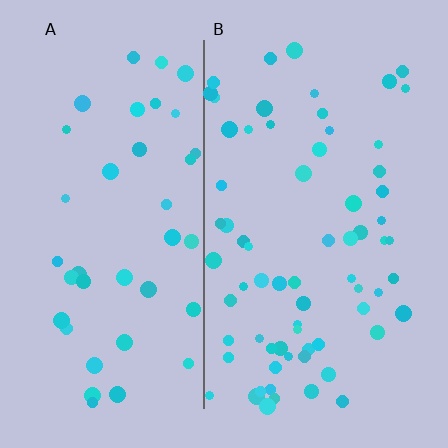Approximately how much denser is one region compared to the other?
Approximately 1.7× — region B over region A.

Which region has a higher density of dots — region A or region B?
B (the right).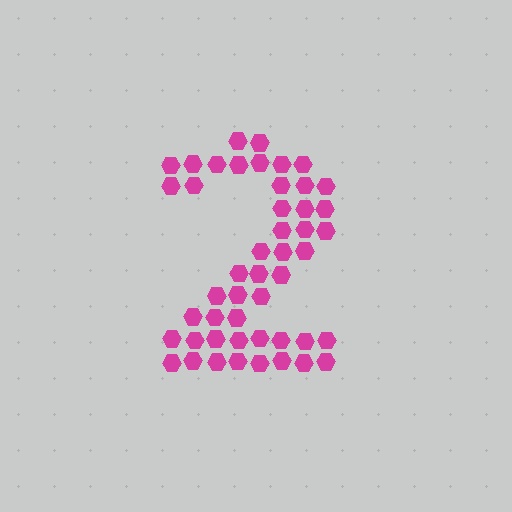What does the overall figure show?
The overall figure shows the digit 2.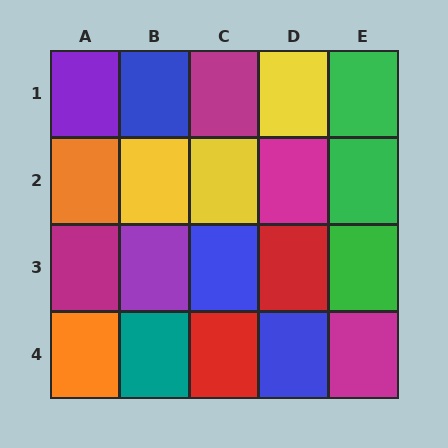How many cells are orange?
2 cells are orange.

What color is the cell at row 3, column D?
Red.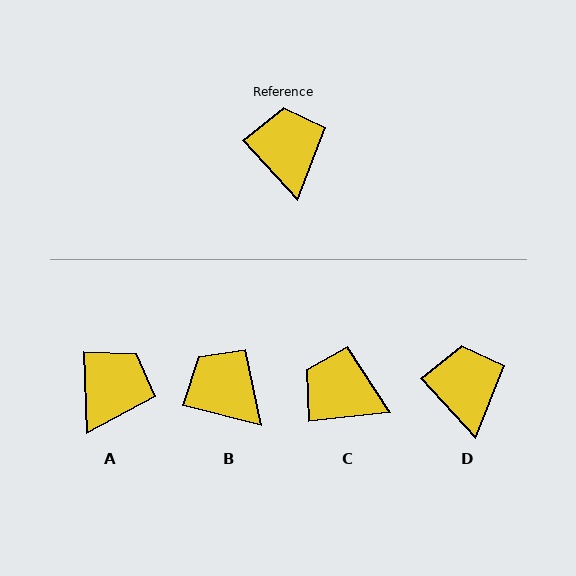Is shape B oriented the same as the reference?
No, it is off by about 33 degrees.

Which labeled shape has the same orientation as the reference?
D.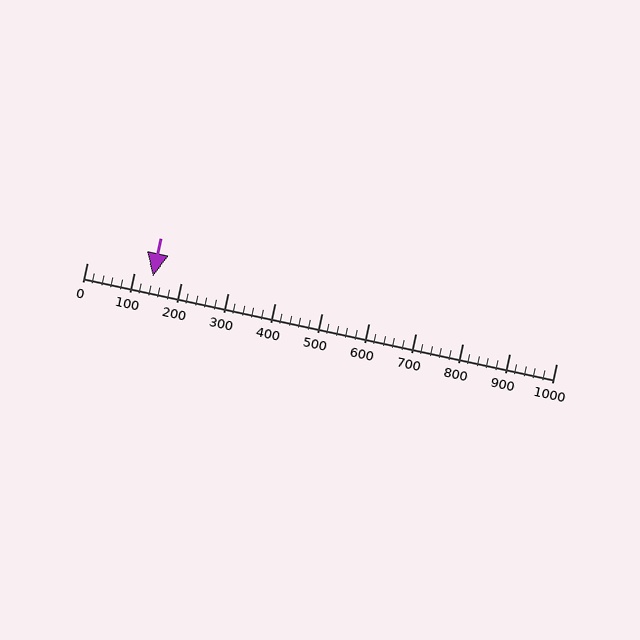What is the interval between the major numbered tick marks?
The major tick marks are spaced 100 units apart.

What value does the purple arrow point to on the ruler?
The purple arrow points to approximately 140.